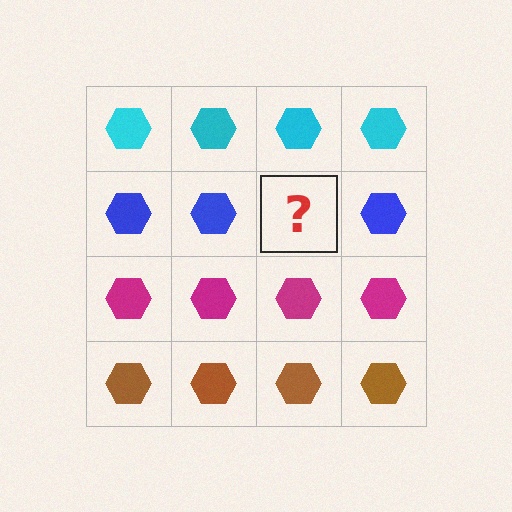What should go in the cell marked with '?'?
The missing cell should contain a blue hexagon.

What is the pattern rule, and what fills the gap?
The rule is that each row has a consistent color. The gap should be filled with a blue hexagon.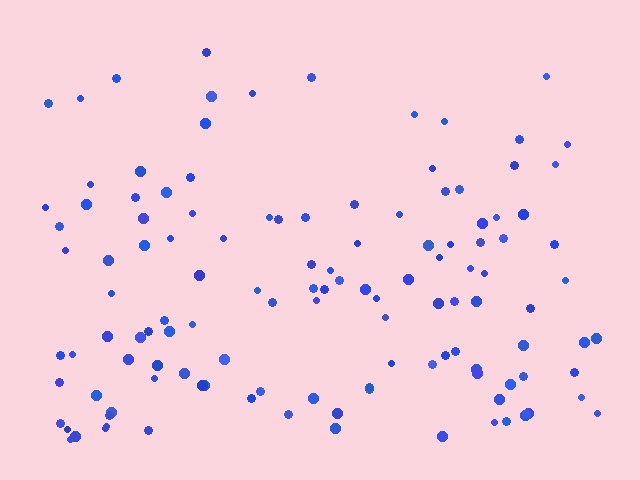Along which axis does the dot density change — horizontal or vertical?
Vertical.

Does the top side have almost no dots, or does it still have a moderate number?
Still a moderate number, just noticeably fewer than the bottom.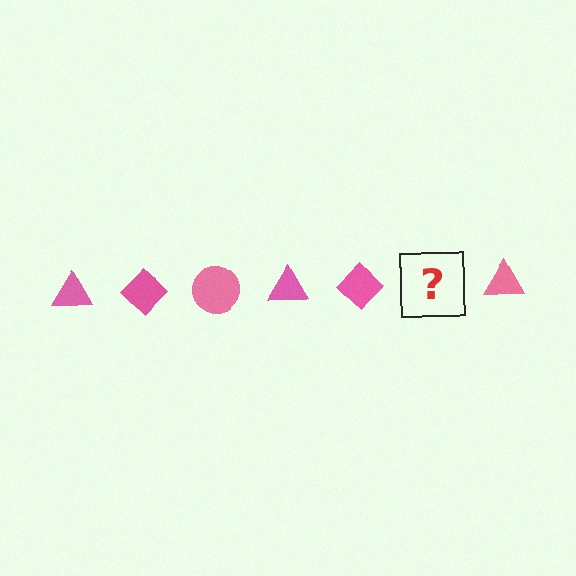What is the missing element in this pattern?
The missing element is a pink circle.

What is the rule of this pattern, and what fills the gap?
The rule is that the pattern cycles through triangle, diamond, circle shapes in pink. The gap should be filled with a pink circle.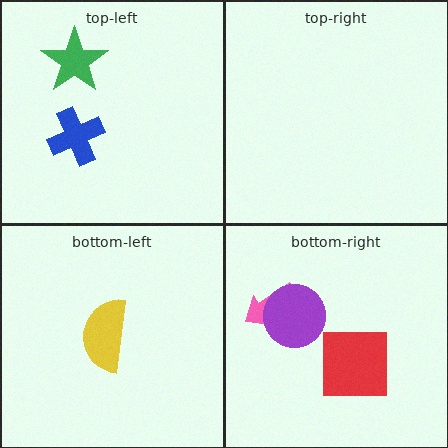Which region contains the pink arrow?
The bottom-right region.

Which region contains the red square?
The bottom-right region.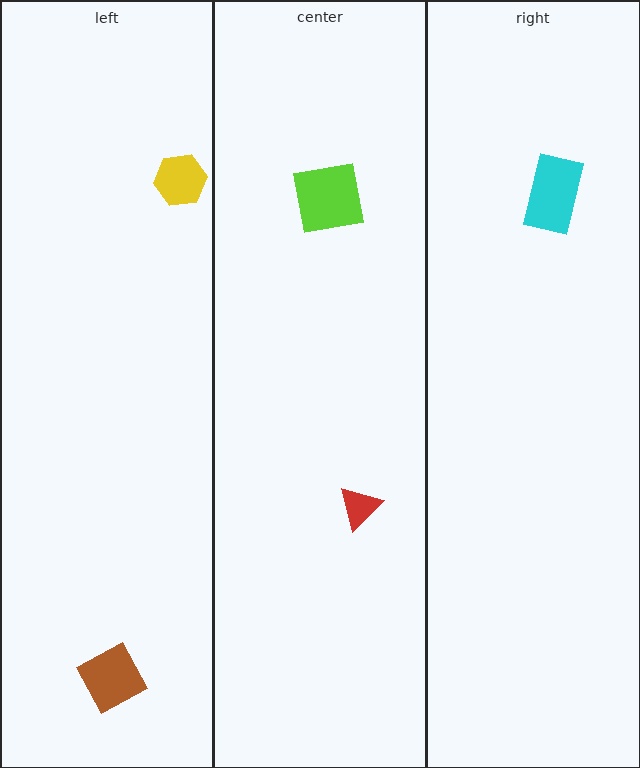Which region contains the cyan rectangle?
The right region.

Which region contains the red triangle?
The center region.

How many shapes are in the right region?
1.